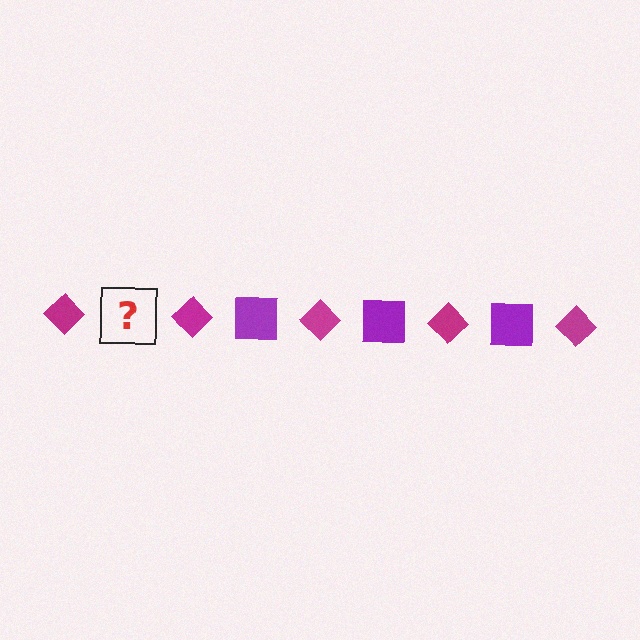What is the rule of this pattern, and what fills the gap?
The rule is that the pattern alternates between magenta diamond and purple square. The gap should be filled with a purple square.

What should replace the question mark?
The question mark should be replaced with a purple square.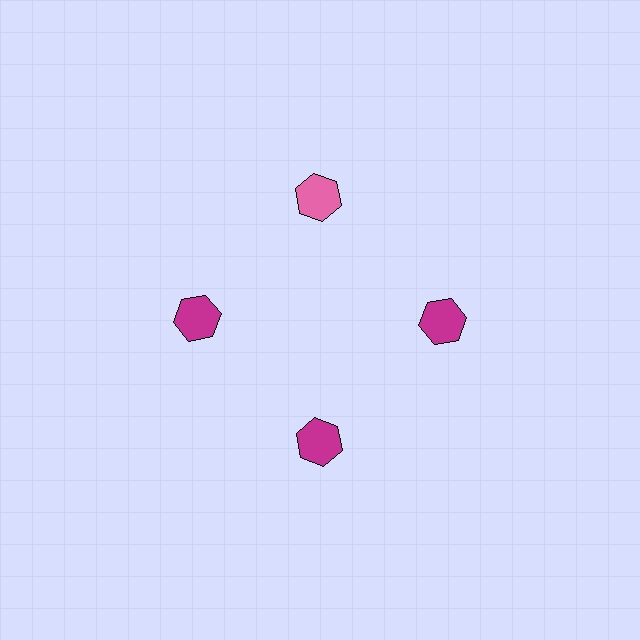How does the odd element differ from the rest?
It has a different color: pink instead of magenta.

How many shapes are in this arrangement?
There are 4 shapes arranged in a ring pattern.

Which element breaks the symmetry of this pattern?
The pink hexagon at roughly the 12 o'clock position breaks the symmetry. All other shapes are magenta hexagons.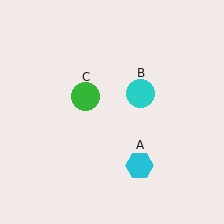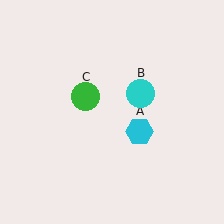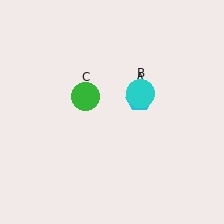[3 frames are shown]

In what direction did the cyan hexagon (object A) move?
The cyan hexagon (object A) moved up.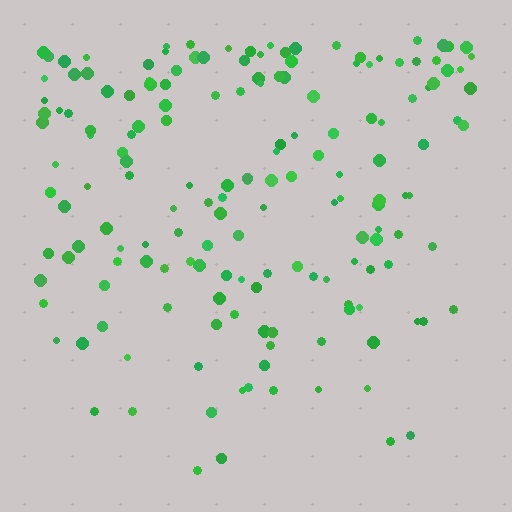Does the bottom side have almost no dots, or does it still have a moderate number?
Still a moderate number, just noticeably fewer than the top.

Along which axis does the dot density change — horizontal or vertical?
Vertical.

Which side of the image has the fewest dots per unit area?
The bottom.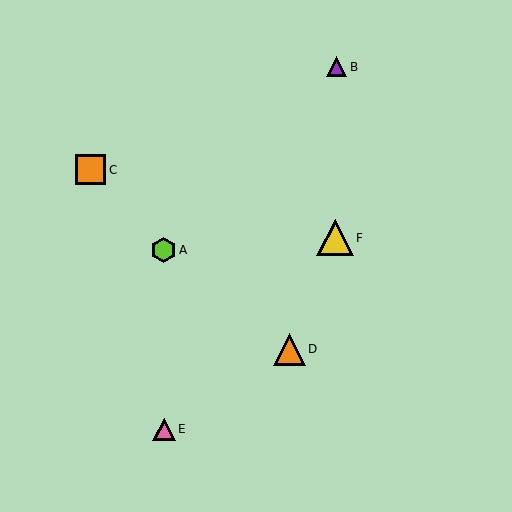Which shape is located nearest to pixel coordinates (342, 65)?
The purple triangle (labeled B) at (337, 67) is nearest to that location.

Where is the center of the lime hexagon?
The center of the lime hexagon is at (164, 250).